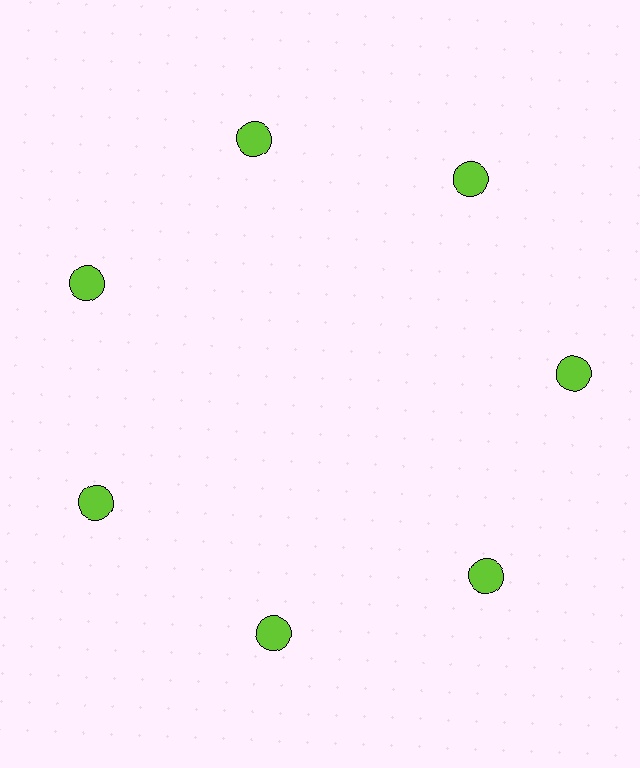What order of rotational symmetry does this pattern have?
This pattern has 7-fold rotational symmetry.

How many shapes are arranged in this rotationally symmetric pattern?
There are 7 shapes, arranged in 7 groups of 1.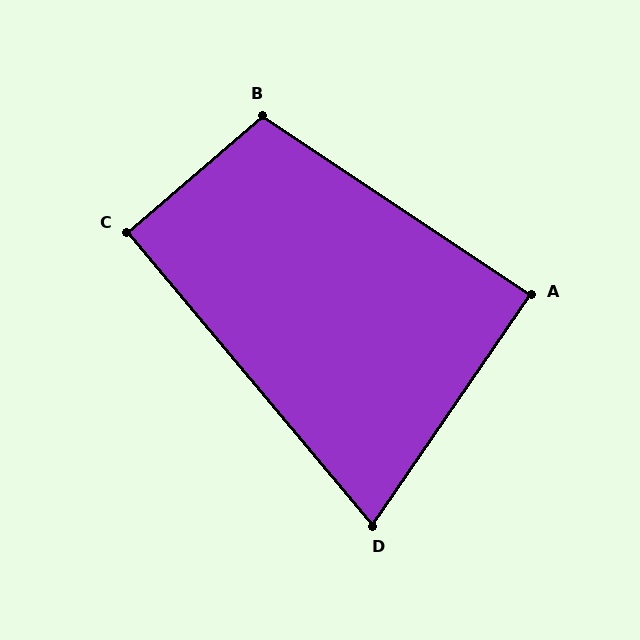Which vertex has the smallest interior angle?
D, at approximately 74 degrees.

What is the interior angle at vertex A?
Approximately 89 degrees (approximately right).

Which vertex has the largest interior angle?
B, at approximately 106 degrees.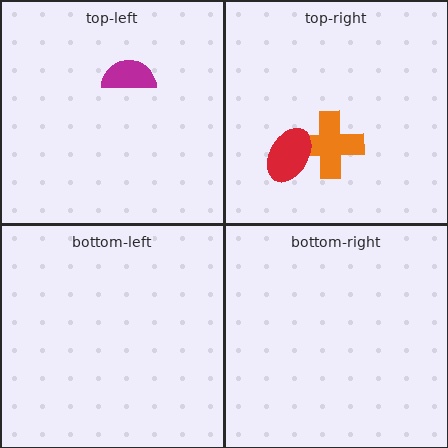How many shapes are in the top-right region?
2.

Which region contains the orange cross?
The top-right region.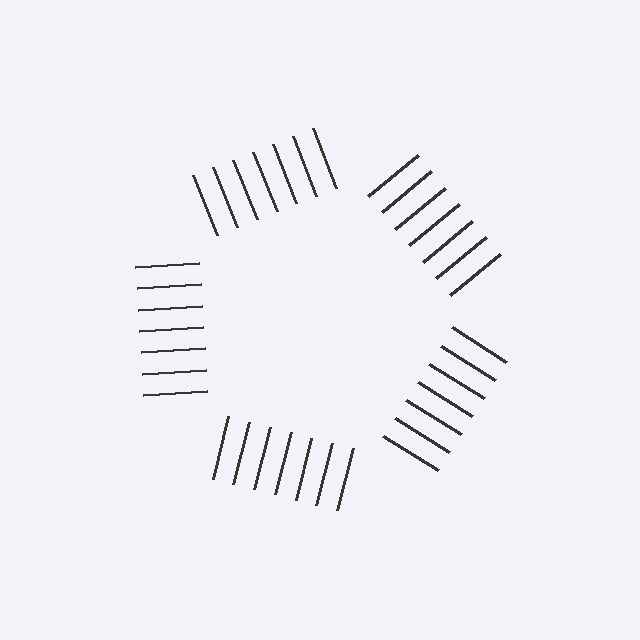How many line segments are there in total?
35 — 7 along each of the 5 edges.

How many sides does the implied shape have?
5 sides — the line-ends trace a pentagon.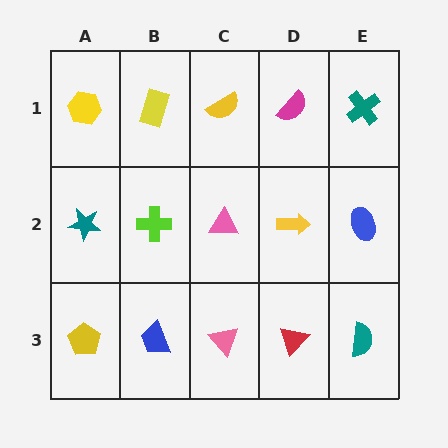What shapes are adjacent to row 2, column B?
A yellow rectangle (row 1, column B), a blue trapezoid (row 3, column B), a teal star (row 2, column A), a pink triangle (row 2, column C).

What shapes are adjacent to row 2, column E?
A teal cross (row 1, column E), a teal semicircle (row 3, column E), a yellow arrow (row 2, column D).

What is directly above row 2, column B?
A yellow rectangle.